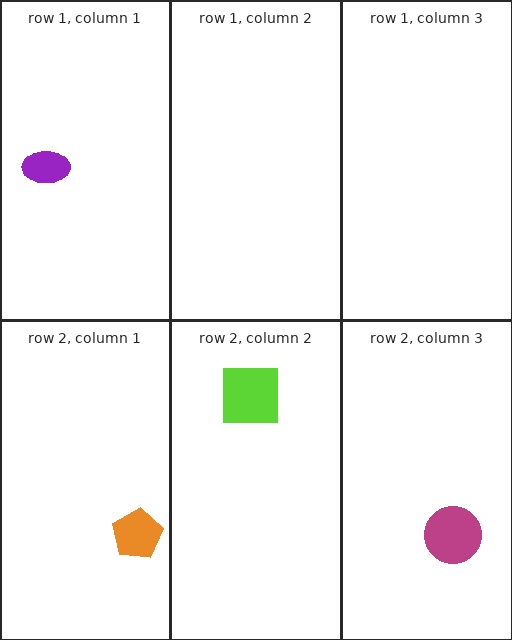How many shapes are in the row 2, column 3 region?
1.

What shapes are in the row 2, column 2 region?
The lime square.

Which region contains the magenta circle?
The row 2, column 3 region.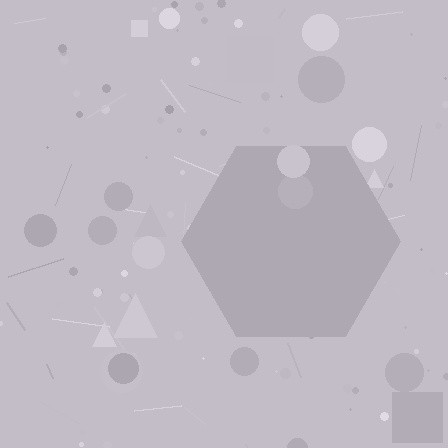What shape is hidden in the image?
A hexagon is hidden in the image.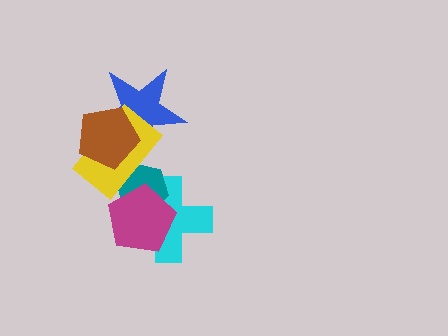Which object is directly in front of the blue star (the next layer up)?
The yellow rectangle is directly in front of the blue star.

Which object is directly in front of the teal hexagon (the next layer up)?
The yellow rectangle is directly in front of the teal hexagon.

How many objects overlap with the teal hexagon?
3 objects overlap with the teal hexagon.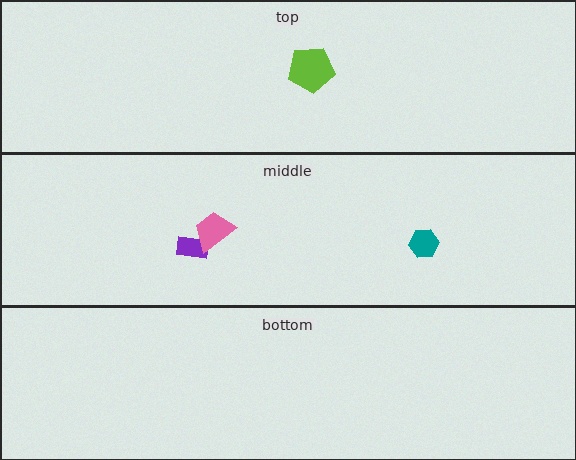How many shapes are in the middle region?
3.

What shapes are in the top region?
The lime pentagon.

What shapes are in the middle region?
The purple rectangle, the teal hexagon, the pink trapezoid.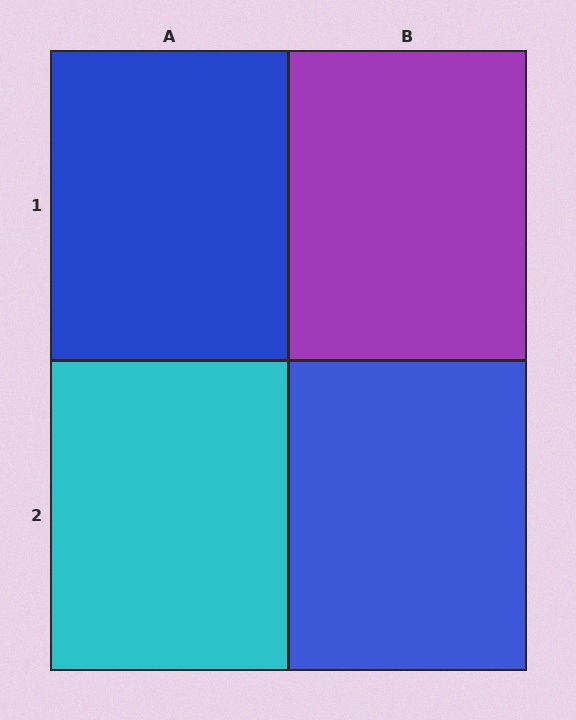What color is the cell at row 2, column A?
Cyan.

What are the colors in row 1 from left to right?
Blue, purple.